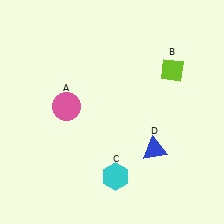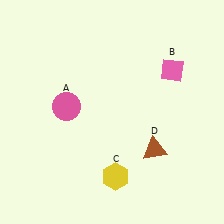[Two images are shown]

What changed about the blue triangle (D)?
In Image 1, D is blue. In Image 2, it changed to brown.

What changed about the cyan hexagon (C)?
In Image 1, C is cyan. In Image 2, it changed to yellow.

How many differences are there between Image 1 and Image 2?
There are 3 differences between the two images.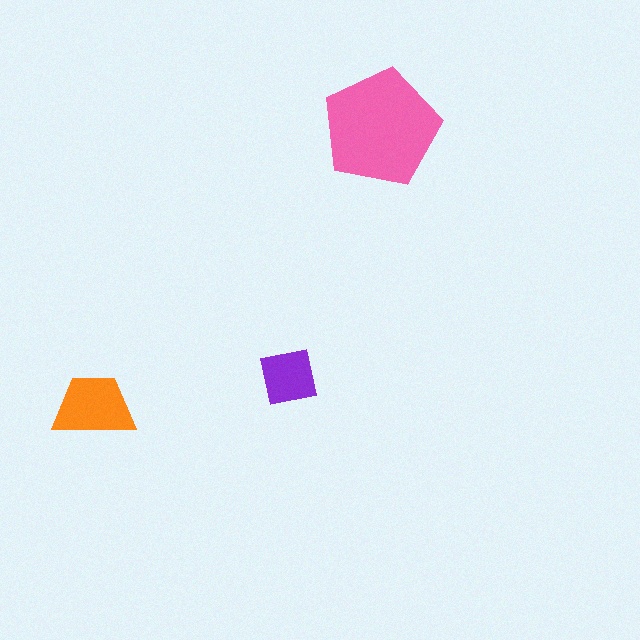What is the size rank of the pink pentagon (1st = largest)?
1st.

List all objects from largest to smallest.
The pink pentagon, the orange trapezoid, the purple square.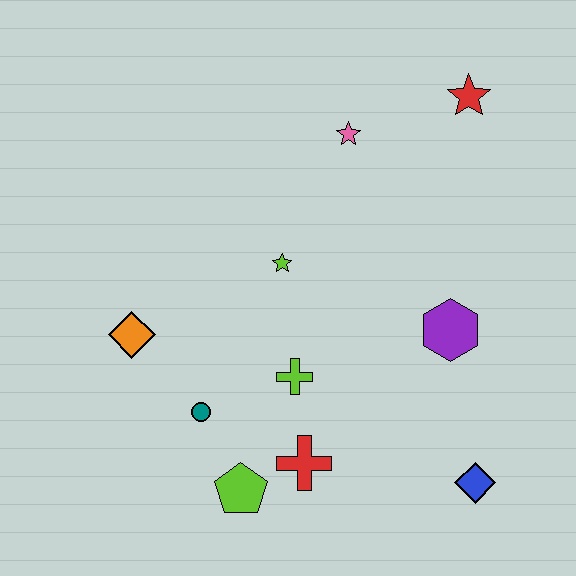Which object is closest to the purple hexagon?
The blue diamond is closest to the purple hexagon.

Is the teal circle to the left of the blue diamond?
Yes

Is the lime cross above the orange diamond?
No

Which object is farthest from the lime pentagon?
The red star is farthest from the lime pentagon.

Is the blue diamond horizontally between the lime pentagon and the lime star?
No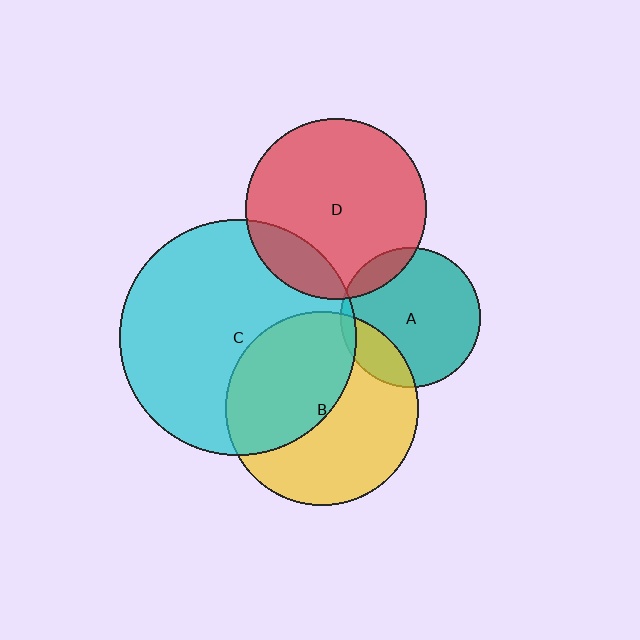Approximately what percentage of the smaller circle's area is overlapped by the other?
Approximately 10%.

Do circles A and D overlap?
Yes.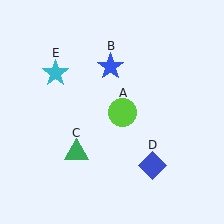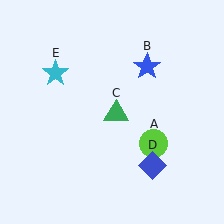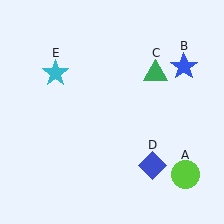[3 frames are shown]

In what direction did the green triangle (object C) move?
The green triangle (object C) moved up and to the right.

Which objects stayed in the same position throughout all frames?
Blue diamond (object D) and cyan star (object E) remained stationary.